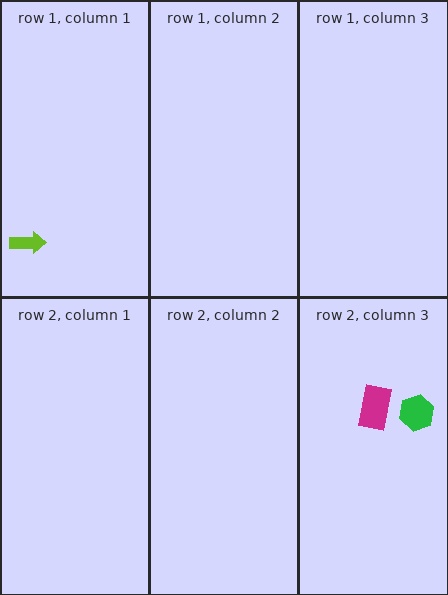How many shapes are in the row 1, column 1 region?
1.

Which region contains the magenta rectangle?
The row 2, column 3 region.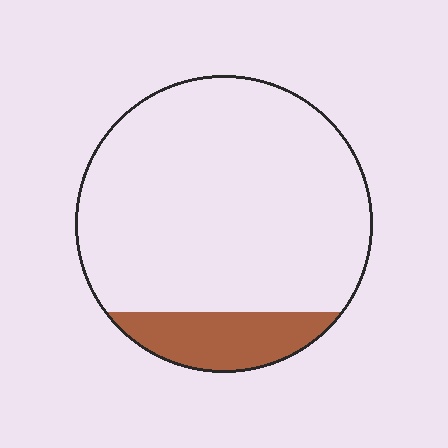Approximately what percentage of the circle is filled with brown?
Approximately 15%.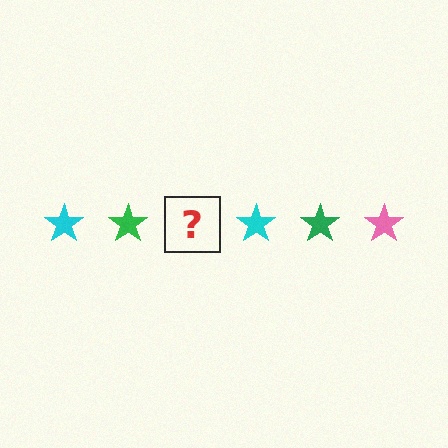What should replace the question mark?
The question mark should be replaced with a pink star.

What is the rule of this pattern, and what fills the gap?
The rule is that the pattern cycles through cyan, green, pink stars. The gap should be filled with a pink star.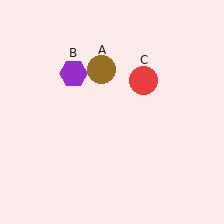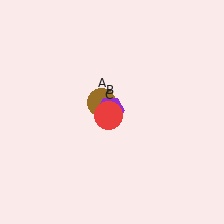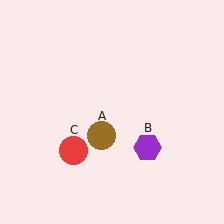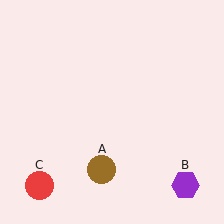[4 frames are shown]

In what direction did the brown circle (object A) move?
The brown circle (object A) moved down.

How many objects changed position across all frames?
3 objects changed position: brown circle (object A), purple hexagon (object B), red circle (object C).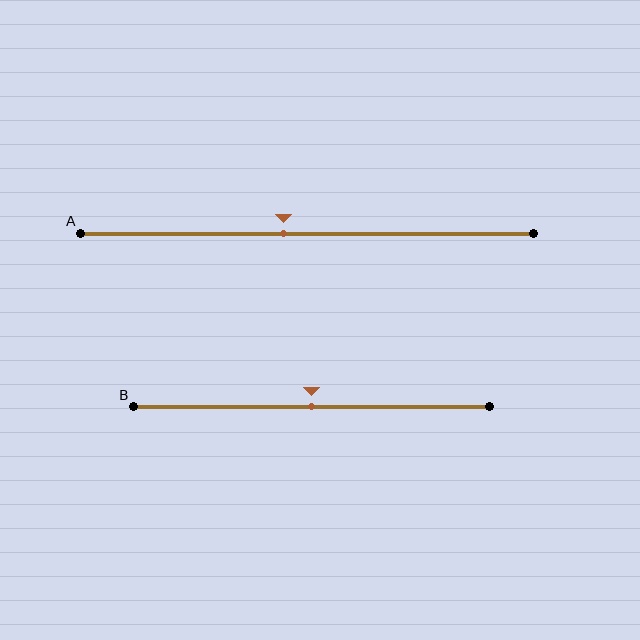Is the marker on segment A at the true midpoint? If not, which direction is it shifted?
No, the marker on segment A is shifted to the left by about 5% of the segment length.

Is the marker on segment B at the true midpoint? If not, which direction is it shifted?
Yes, the marker on segment B is at the true midpoint.